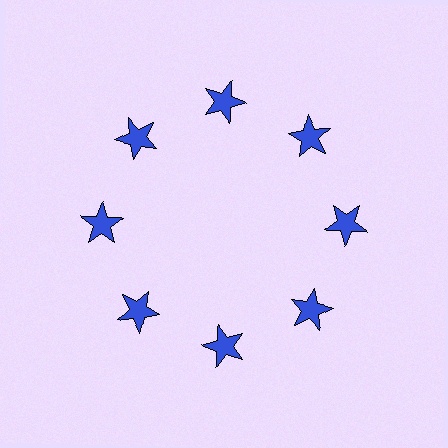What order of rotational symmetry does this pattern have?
This pattern has 8-fold rotational symmetry.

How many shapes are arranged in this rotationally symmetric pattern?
There are 8 shapes, arranged in 8 groups of 1.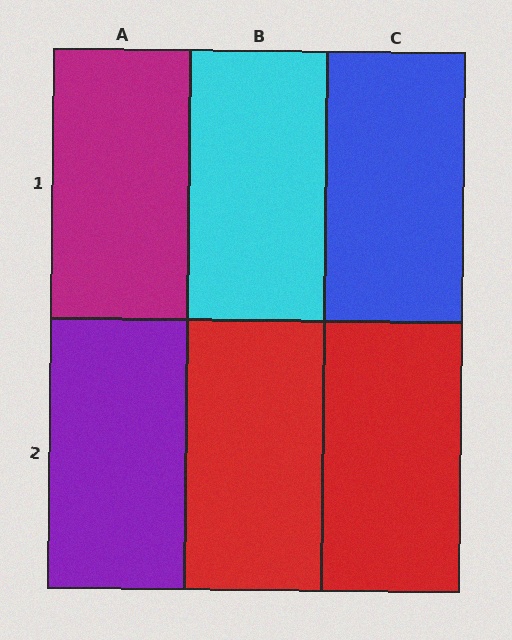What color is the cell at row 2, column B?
Red.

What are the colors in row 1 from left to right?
Magenta, cyan, blue.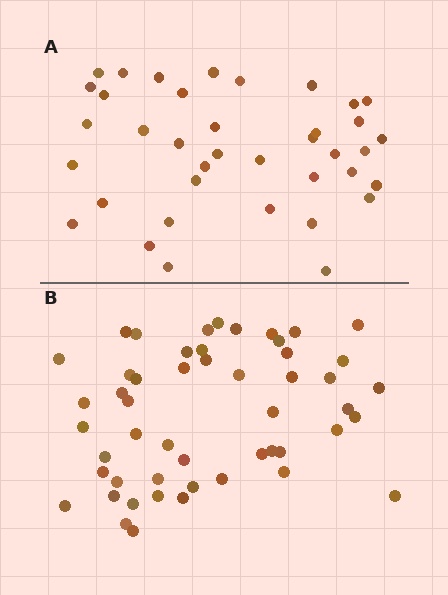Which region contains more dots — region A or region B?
Region B (the bottom region) has more dots.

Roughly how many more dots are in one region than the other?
Region B has approximately 15 more dots than region A.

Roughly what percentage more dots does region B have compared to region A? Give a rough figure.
About 35% more.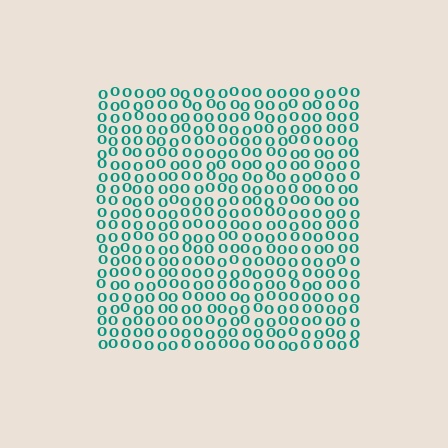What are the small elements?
The small elements are letter O's.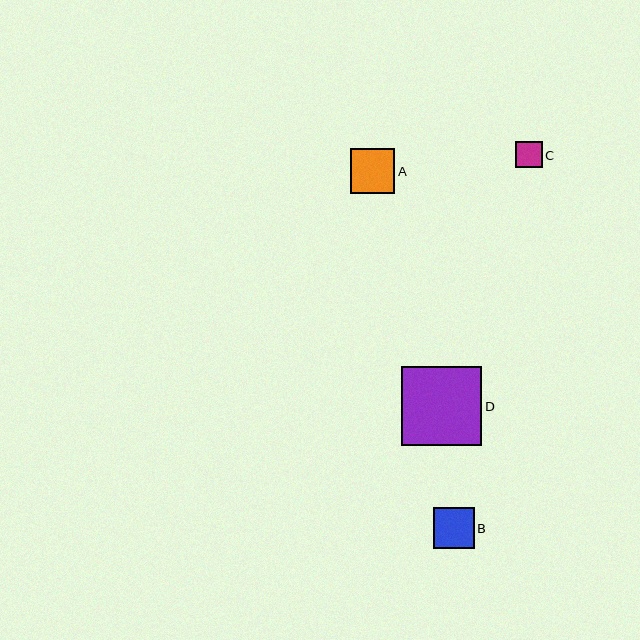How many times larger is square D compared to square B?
Square D is approximately 2.0 times the size of square B.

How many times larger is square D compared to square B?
Square D is approximately 2.0 times the size of square B.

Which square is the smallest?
Square C is the smallest with a size of approximately 26 pixels.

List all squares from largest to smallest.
From largest to smallest: D, A, B, C.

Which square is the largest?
Square D is the largest with a size of approximately 80 pixels.